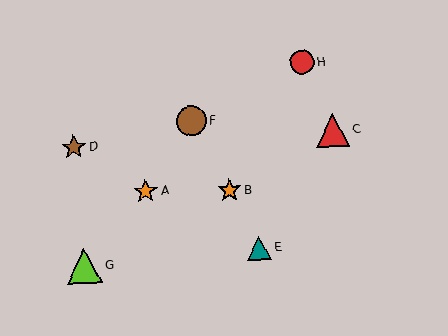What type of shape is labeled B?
Shape B is an orange star.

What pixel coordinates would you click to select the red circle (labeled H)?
Click at (302, 62) to select the red circle H.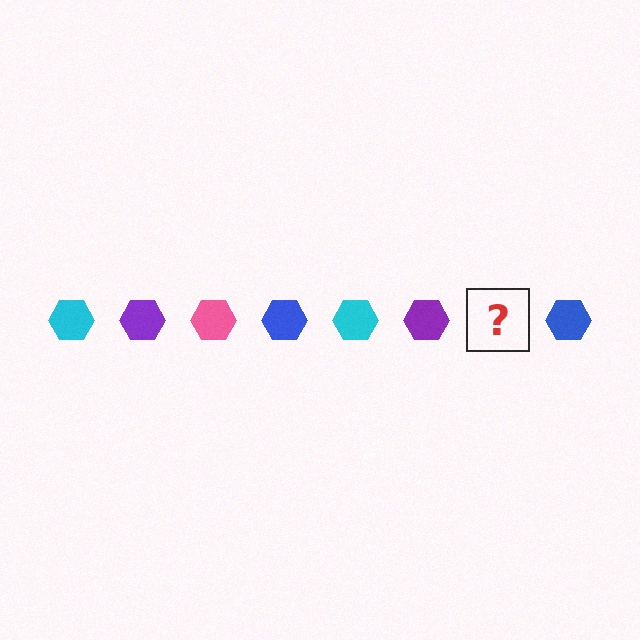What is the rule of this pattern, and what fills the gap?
The rule is that the pattern cycles through cyan, purple, pink, blue hexagons. The gap should be filled with a pink hexagon.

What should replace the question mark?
The question mark should be replaced with a pink hexagon.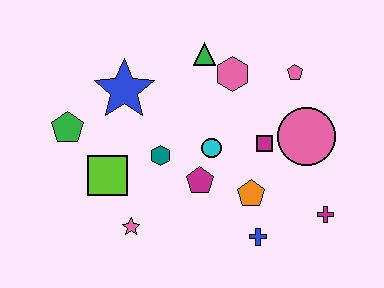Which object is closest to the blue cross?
The orange pentagon is closest to the blue cross.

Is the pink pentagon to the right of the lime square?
Yes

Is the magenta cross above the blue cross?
Yes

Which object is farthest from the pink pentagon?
The green pentagon is farthest from the pink pentagon.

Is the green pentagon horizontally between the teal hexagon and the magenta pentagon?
No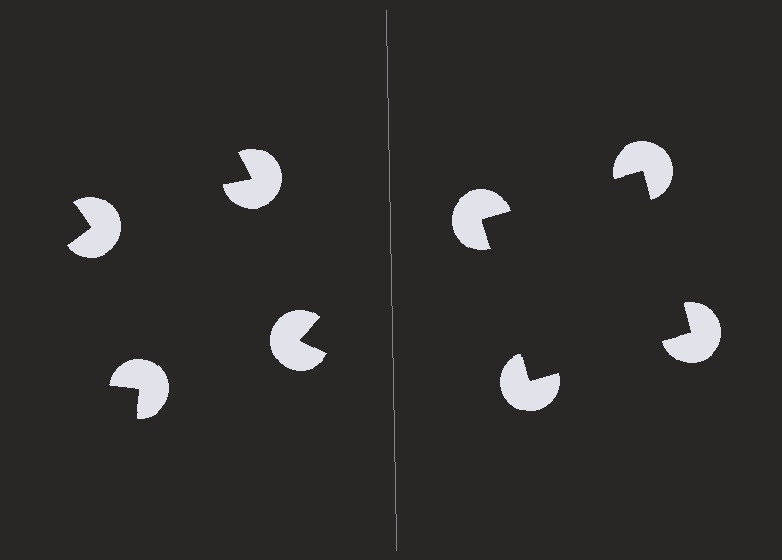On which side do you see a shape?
An illusory square appears on the right side. On the left side the wedge cuts are rotated, so no coherent shape forms.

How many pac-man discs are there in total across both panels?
8 — 4 on each side.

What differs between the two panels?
The pac-man discs are positioned identically on both sides; only the wedge orientations differ. On the right they align to a square; on the left they are misaligned.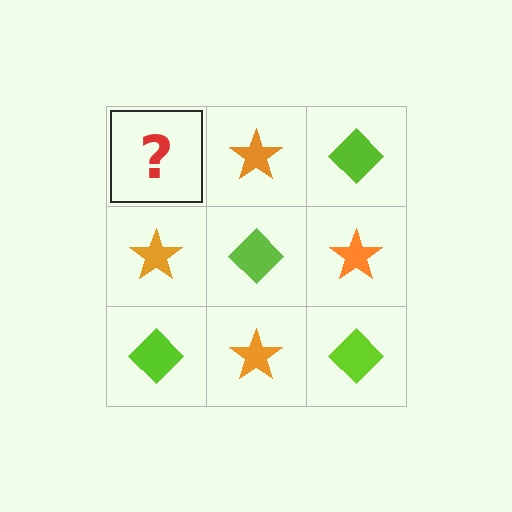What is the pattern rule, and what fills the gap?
The rule is that it alternates lime diamond and orange star in a checkerboard pattern. The gap should be filled with a lime diamond.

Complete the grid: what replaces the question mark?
The question mark should be replaced with a lime diamond.